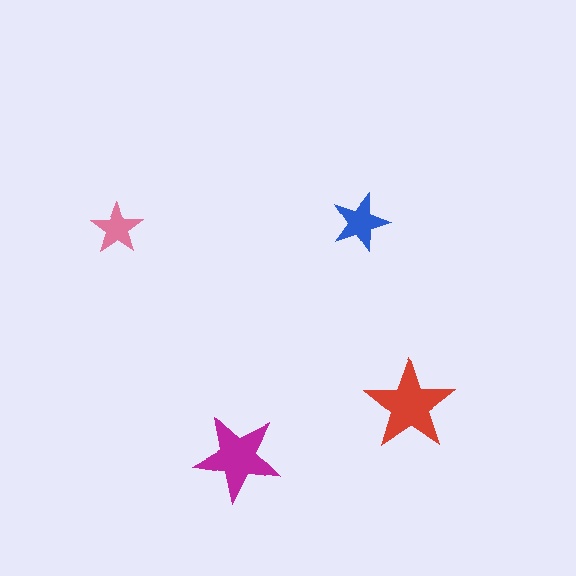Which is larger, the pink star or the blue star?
The blue one.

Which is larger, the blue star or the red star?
The red one.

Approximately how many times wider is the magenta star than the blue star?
About 1.5 times wider.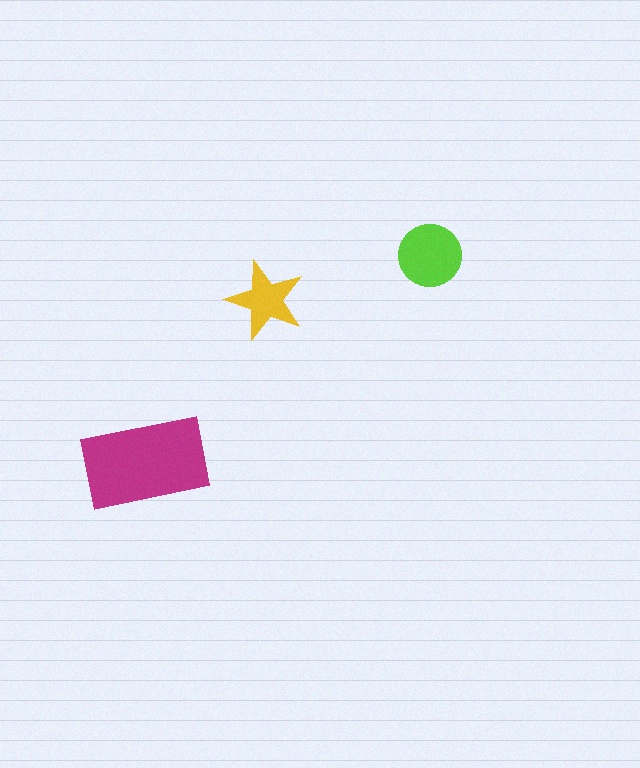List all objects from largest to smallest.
The magenta rectangle, the lime circle, the yellow star.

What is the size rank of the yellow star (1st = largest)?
3rd.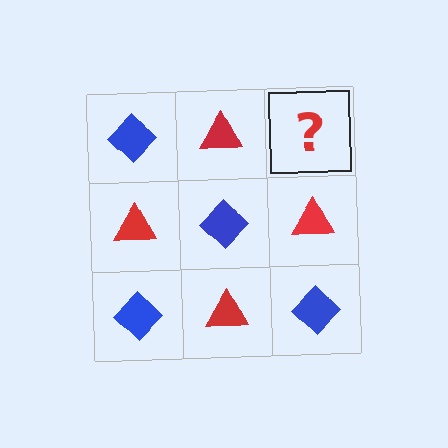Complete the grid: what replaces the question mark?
The question mark should be replaced with a blue diamond.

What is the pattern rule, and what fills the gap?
The rule is that it alternates blue diamond and red triangle in a checkerboard pattern. The gap should be filled with a blue diamond.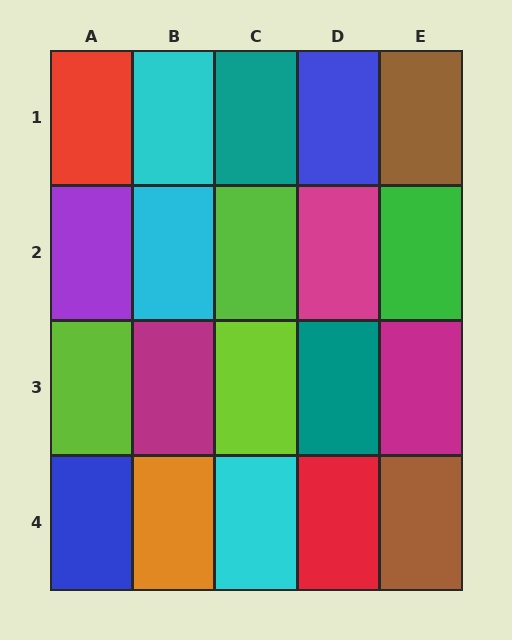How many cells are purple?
1 cell is purple.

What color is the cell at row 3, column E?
Magenta.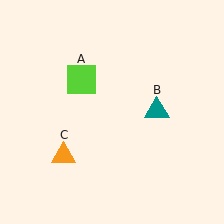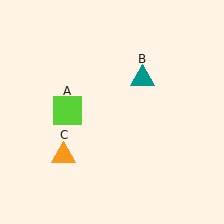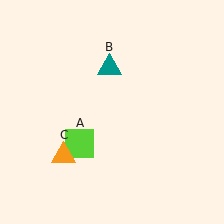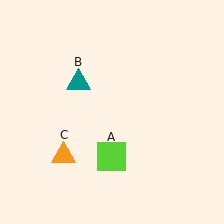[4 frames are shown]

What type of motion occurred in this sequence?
The lime square (object A), teal triangle (object B) rotated counterclockwise around the center of the scene.